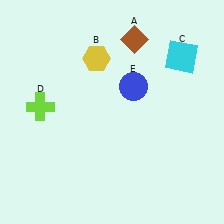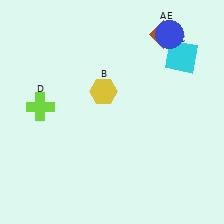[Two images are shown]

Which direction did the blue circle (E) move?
The blue circle (E) moved up.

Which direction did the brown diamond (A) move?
The brown diamond (A) moved right.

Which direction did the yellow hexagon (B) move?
The yellow hexagon (B) moved down.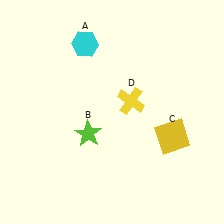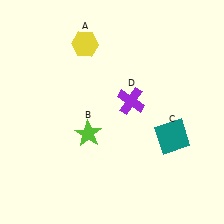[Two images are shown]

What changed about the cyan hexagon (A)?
In Image 1, A is cyan. In Image 2, it changed to yellow.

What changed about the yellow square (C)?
In Image 1, C is yellow. In Image 2, it changed to teal.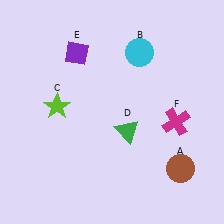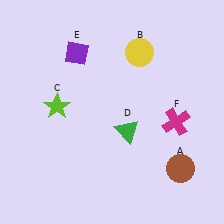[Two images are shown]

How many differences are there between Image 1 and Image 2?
There is 1 difference between the two images.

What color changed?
The circle (B) changed from cyan in Image 1 to yellow in Image 2.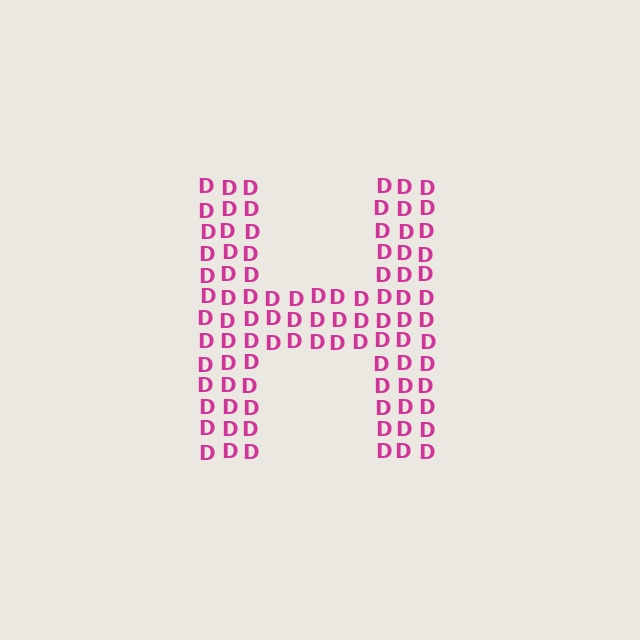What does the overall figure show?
The overall figure shows the letter H.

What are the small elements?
The small elements are letter D's.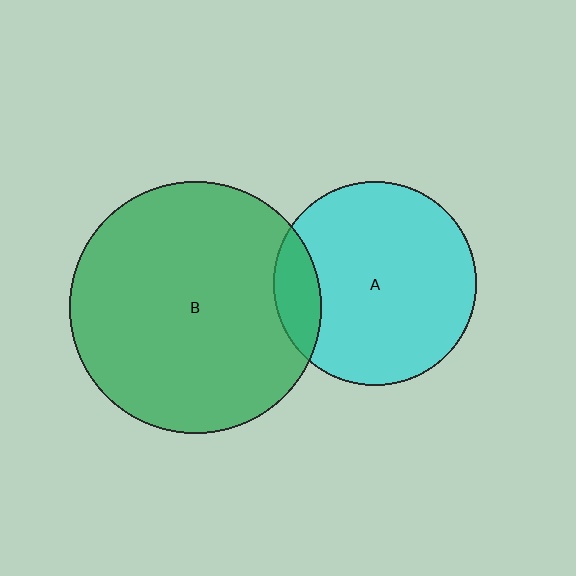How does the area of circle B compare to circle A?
Approximately 1.5 times.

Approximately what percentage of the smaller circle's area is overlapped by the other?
Approximately 15%.